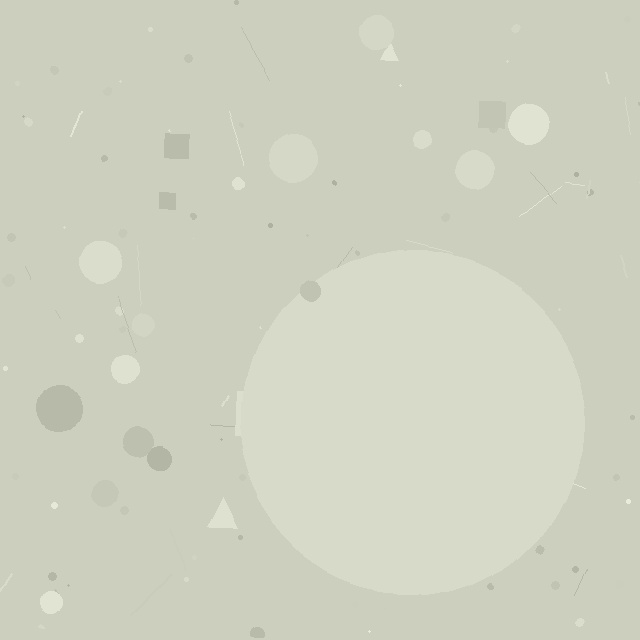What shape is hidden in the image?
A circle is hidden in the image.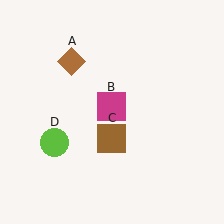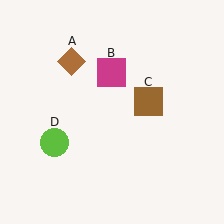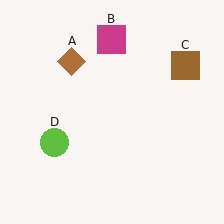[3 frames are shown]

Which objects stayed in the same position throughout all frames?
Brown diamond (object A) and lime circle (object D) remained stationary.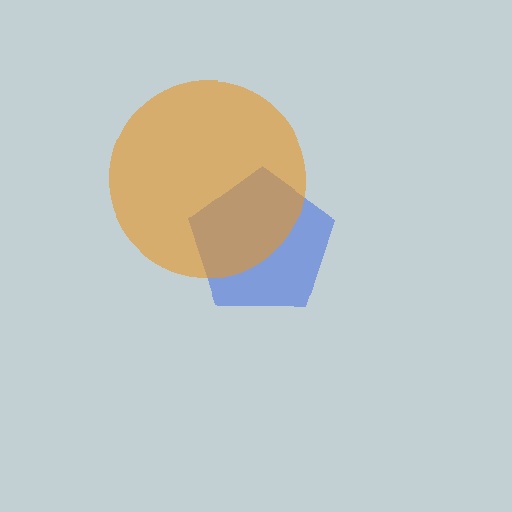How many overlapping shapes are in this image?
There are 2 overlapping shapes in the image.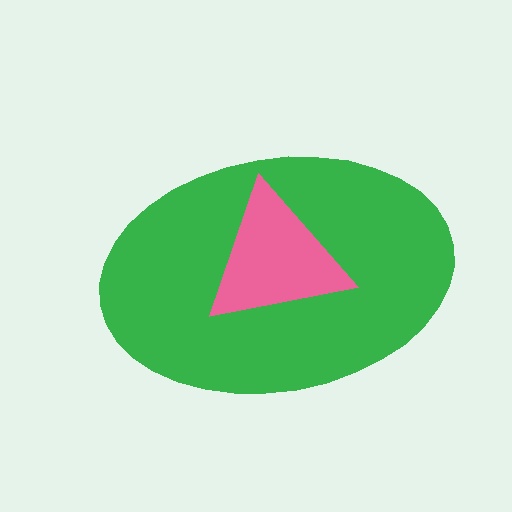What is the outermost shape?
The green ellipse.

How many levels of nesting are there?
2.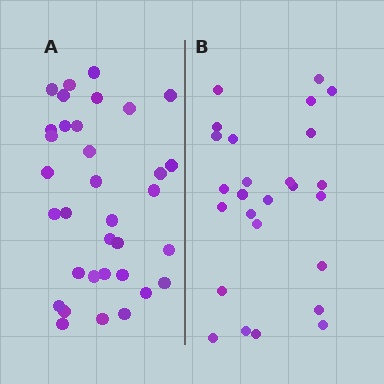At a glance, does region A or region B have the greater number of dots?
Region A (the left region) has more dots.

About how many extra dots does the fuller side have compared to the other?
Region A has roughly 8 or so more dots than region B.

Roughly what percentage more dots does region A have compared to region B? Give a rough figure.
About 30% more.